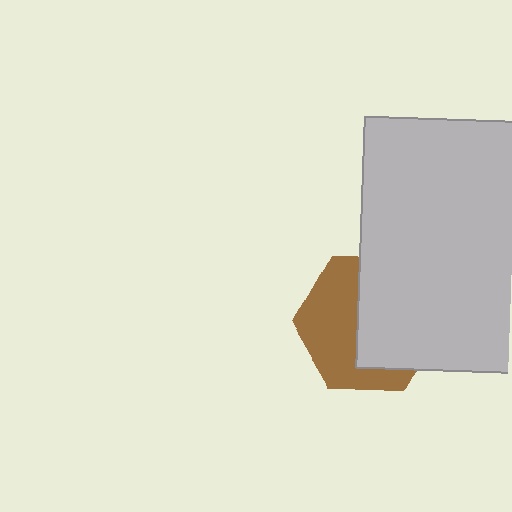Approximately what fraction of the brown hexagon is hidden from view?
Roughly 52% of the brown hexagon is hidden behind the light gray rectangle.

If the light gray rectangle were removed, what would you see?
You would see the complete brown hexagon.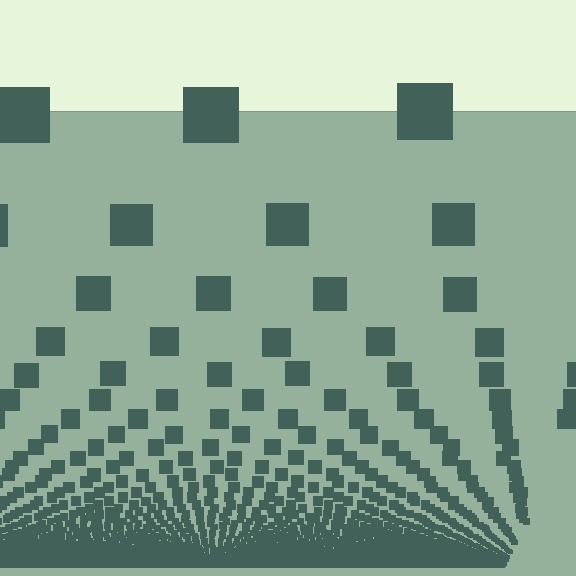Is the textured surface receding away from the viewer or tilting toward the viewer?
The surface appears to tilt toward the viewer. Texture elements get larger and sparser toward the top.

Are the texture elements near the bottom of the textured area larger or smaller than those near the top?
Smaller. The gradient is inverted — elements near the bottom are smaller and denser.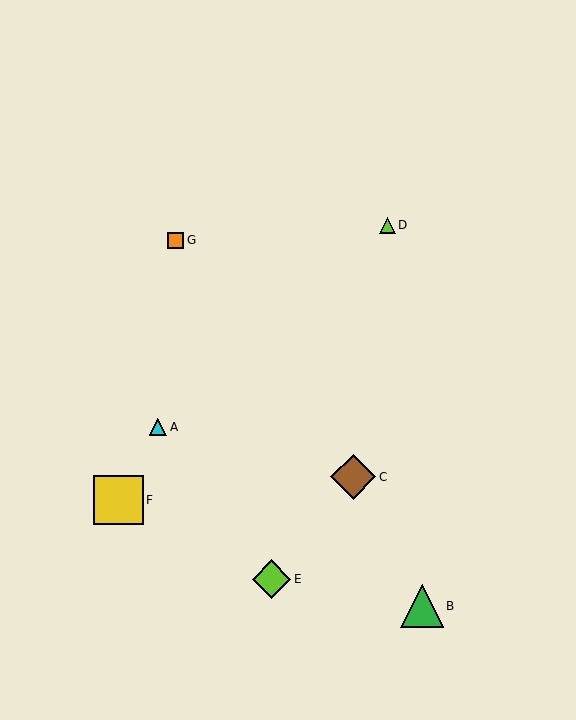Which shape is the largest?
The yellow square (labeled F) is the largest.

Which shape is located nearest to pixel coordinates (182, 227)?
The orange square (labeled G) at (175, 240) is nearest to that location.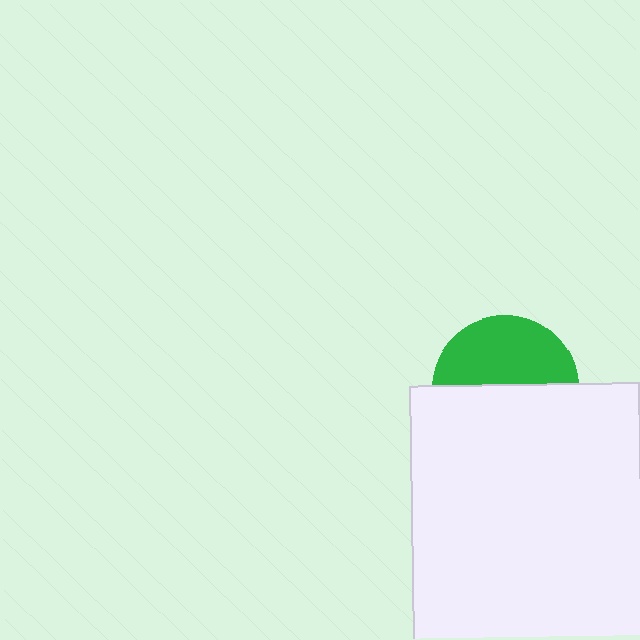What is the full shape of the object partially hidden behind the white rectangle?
The partially hidden object is a green circle.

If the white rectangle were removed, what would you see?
You would see the complete green circle.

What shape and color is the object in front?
The object in front is a white rectangle.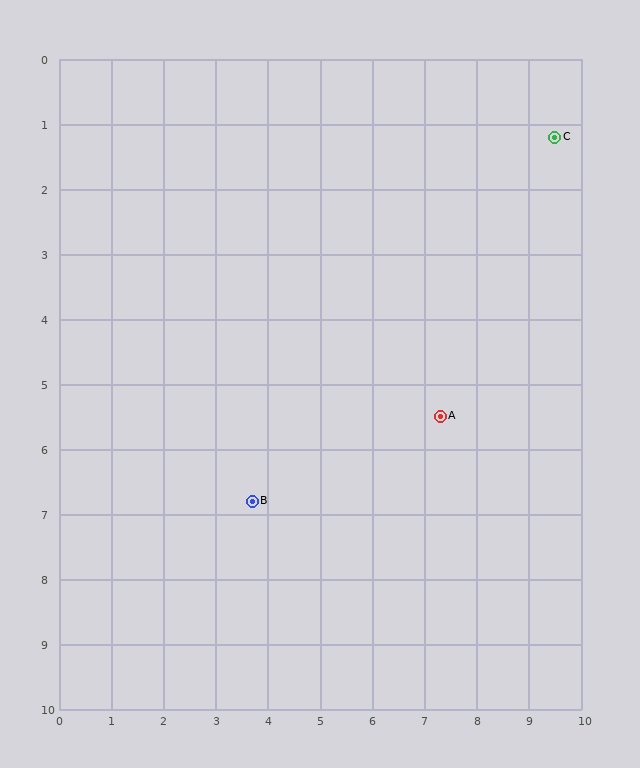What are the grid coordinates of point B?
Point B is at approximately (3.7, 6.8).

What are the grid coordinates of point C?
Point C is at approximately (9.5, 1.2).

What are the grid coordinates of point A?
Point A is at approximately (7.3, 5.5).